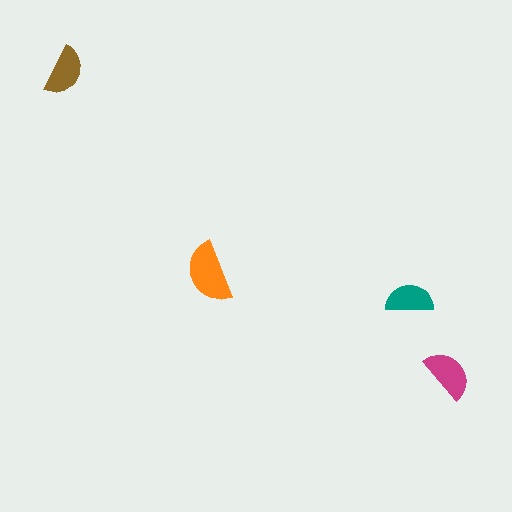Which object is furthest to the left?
The brown semicircle is leftmost.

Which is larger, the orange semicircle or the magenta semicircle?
The orange one.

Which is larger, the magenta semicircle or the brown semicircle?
The magenta one.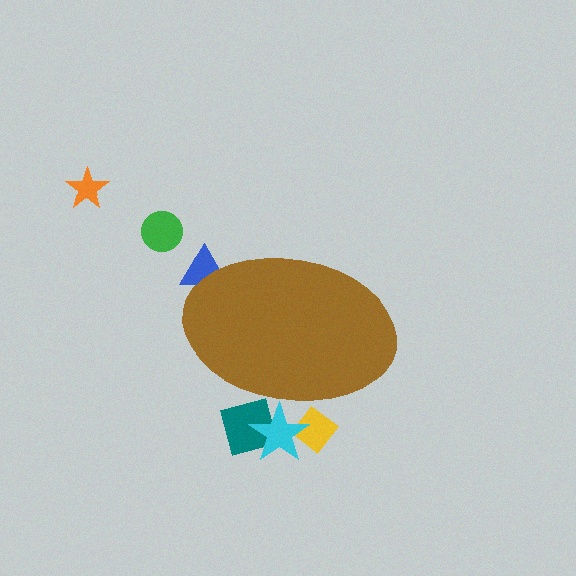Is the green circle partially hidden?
No, the green circle is fully visible.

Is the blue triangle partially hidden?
Yes, the blue triangle is partially hidden behind the brown ellipse.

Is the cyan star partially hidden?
Yes, the cyan star is partially hidden behind the brown ellipse.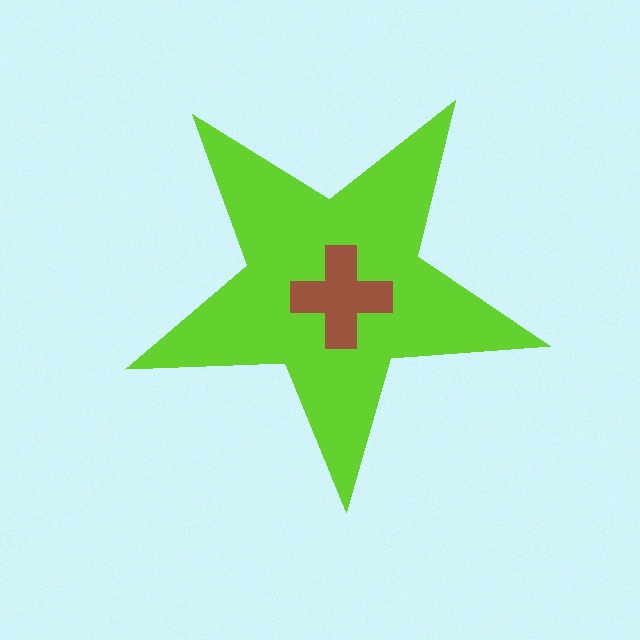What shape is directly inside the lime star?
The brown cross.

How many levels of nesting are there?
2.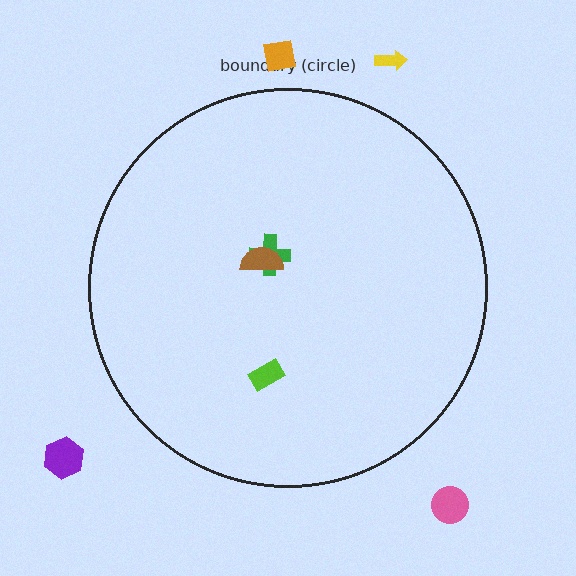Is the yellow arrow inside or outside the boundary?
Outside.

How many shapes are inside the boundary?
3 inside, 4 outside.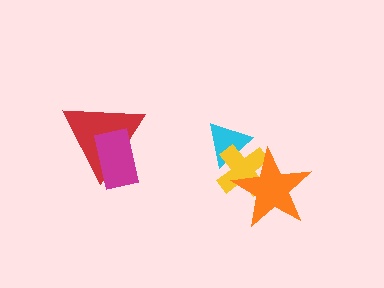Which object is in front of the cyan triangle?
The yellow cross is in front of the cyan triangle.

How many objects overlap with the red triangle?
1 object overlaps with the red triangle.